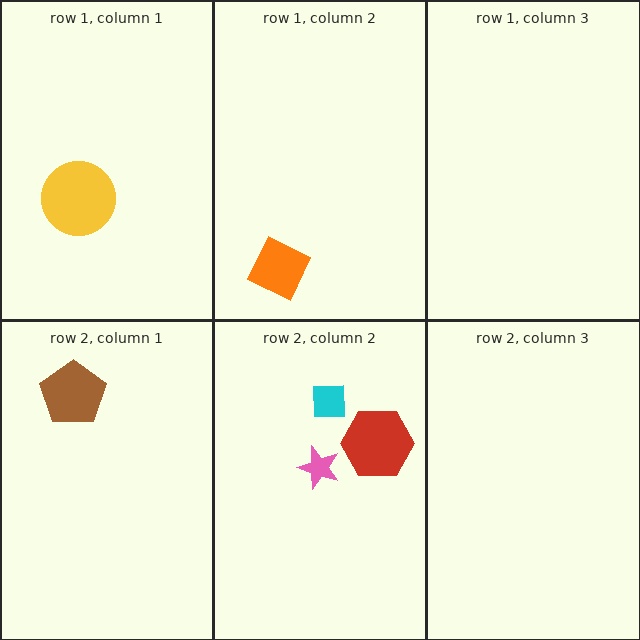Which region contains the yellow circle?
The row 1, column 1 region.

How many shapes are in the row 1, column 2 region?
1.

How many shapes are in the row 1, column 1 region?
1.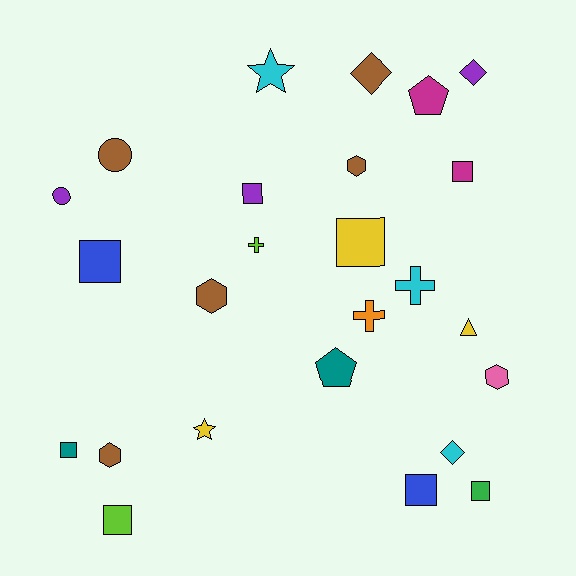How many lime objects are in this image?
There are 2 lime objects.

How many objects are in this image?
There are 25 objects.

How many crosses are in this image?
There are 3 crosses.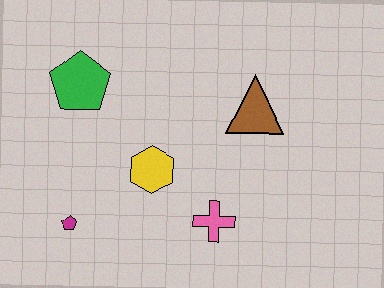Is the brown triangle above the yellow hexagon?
Yes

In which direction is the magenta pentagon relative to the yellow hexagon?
The magenta pentagon is to the left of the yellow hexagon.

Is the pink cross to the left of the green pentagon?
No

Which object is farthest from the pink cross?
The green pentagon is farthest from the pink cross.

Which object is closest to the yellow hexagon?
The pink cross is closest to the yellow hexagon.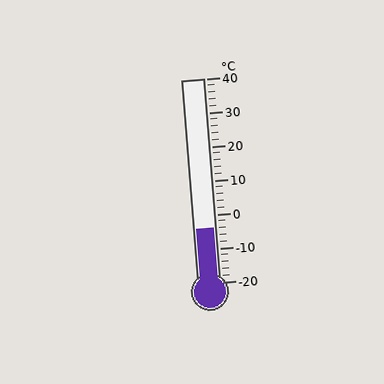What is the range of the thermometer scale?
The thermometer scale ranges from -20°C to 40°C.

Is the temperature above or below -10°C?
The temperature is above -10°C.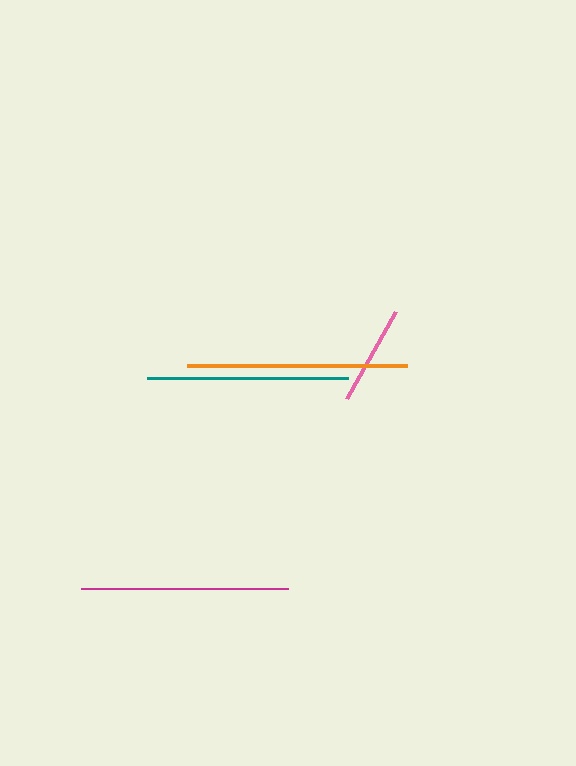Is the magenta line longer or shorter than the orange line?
The orange line is longer than the magenta line.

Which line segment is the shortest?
The pink line is the shortest at approximately 100 pixels.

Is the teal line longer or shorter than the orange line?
The orange line is longer than the teal line.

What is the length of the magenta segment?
The magenta segment is approximately 207 pixels long.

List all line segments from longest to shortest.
From longest to shortest: orange, magenta, teal, pink.